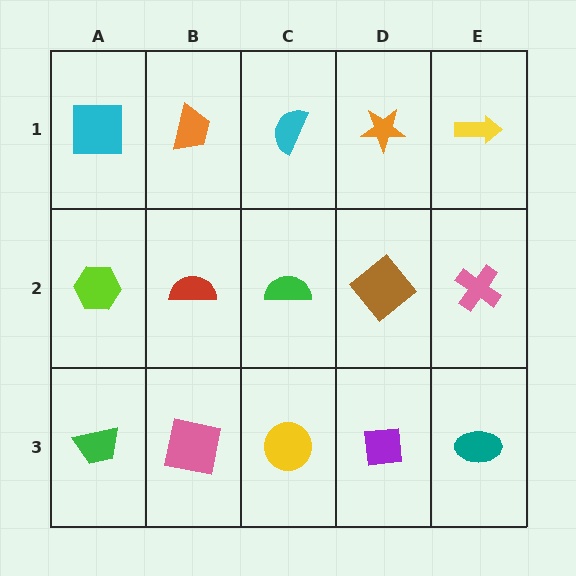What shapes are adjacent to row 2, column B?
An orange trapezoid (row 1, column B), a pink square (row 3, column B), a lime hexagon (row 2, column A), a green semicircle (row 2, column C).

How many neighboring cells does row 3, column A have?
2.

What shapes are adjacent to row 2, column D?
An orange star (row 1, column D), a purple square (row 3, column D), a green semicircle (row 2, column C), a pink cross (row 2, column E).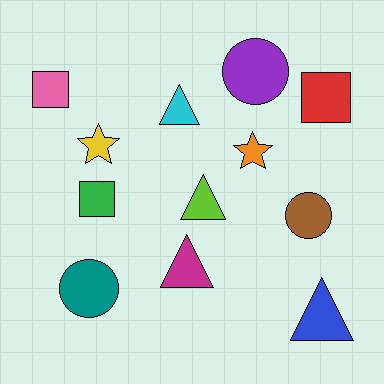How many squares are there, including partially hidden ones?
There are 3 squares.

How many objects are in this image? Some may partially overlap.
There are 12 objects.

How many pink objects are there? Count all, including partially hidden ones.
There is 1 pink object.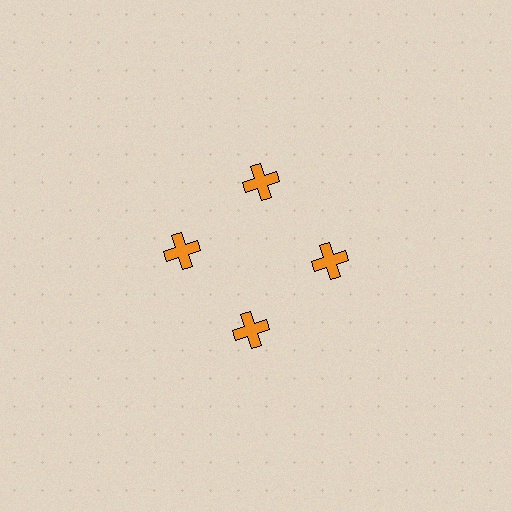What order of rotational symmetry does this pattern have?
This pattern has 4-fold rotational symmetry.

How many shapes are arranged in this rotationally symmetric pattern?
There are 4 shapes, arranged in 4 groups of 1.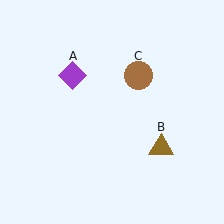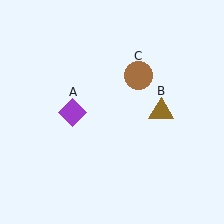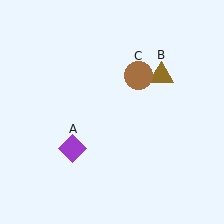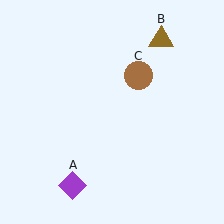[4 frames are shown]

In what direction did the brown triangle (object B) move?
The brown triangle (object B) moved up.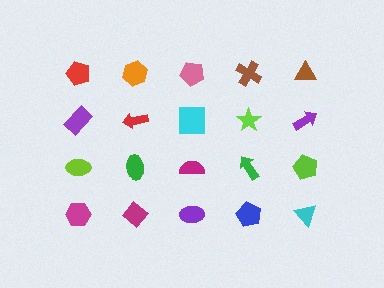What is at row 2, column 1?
A purple rectangle.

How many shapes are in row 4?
5 shapes.